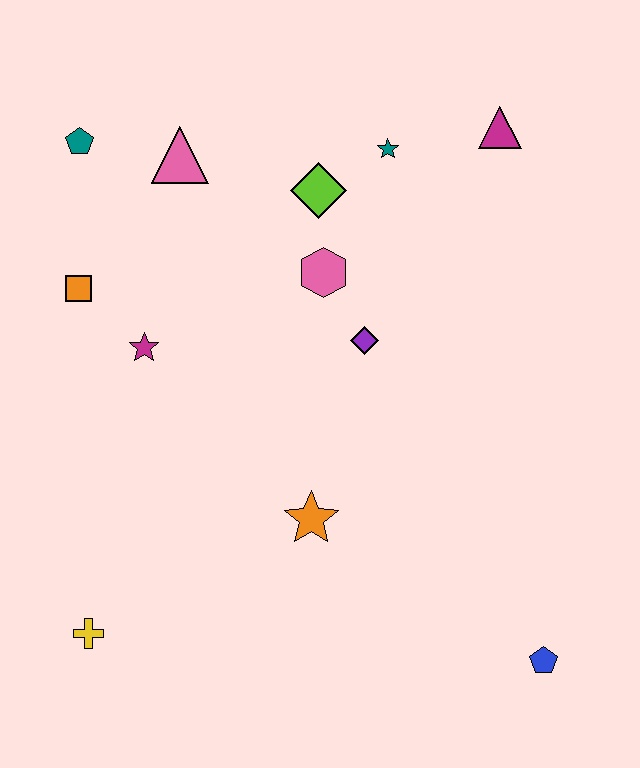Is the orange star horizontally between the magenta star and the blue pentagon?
Yes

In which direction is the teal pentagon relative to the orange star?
The teal pentagon is above the orange star.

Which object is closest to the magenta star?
The orange square is closest to the magenta star.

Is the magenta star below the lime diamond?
Yes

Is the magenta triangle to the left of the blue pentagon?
Yes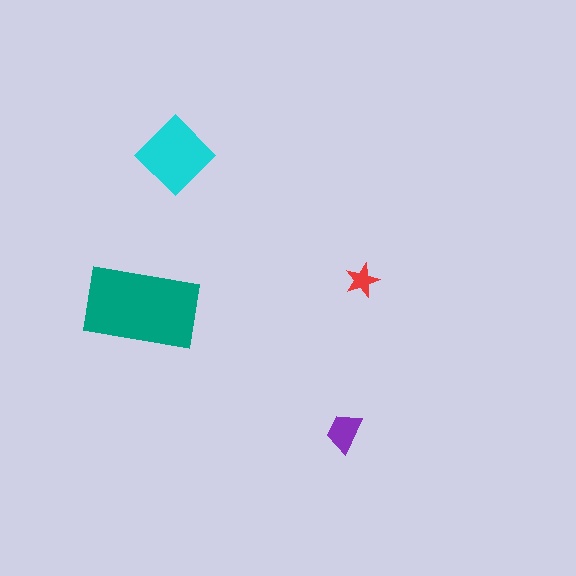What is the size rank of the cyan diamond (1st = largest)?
2nd.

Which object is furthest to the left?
The teal rectangle is leftmost.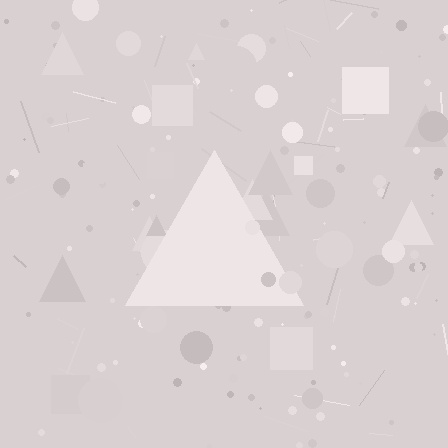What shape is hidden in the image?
A triangle is hidden in the image.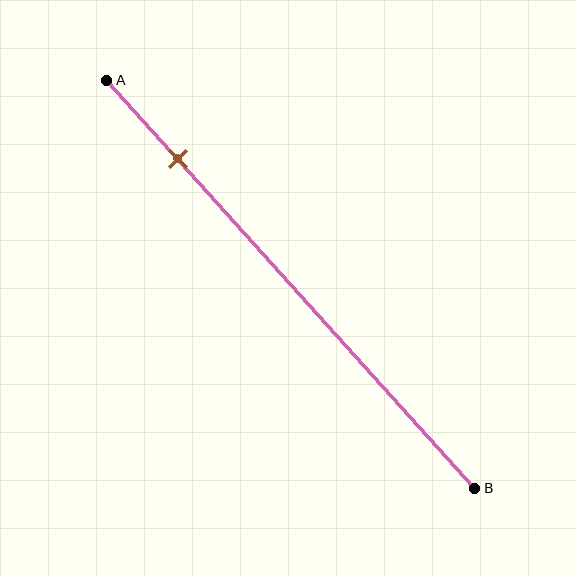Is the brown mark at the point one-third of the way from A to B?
No, the mark is at about 20% from A, not at the 33% one-third point.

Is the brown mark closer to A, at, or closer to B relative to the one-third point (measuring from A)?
The brown mark is closer to point A than the one-third point of segment AB.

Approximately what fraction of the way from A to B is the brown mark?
The brown mark is approximately 20% of the way from A to B.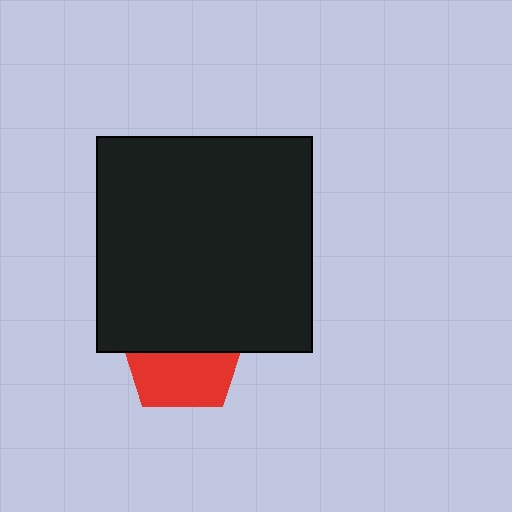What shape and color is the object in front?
The object in front is a black square.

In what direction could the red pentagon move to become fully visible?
The red pentagon could move down. That would shift it out from behind the black square entirely.